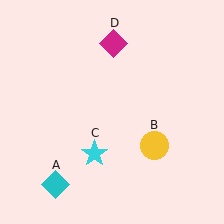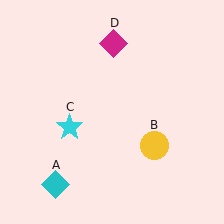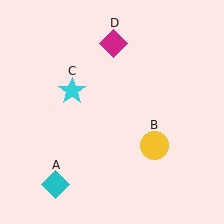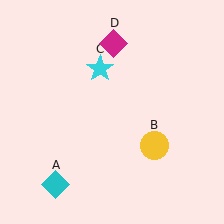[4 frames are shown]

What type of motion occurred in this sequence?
The cyan star (object C) rotated clockwise around the center of the scene.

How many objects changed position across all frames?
1 object changed position: cyan star (object C).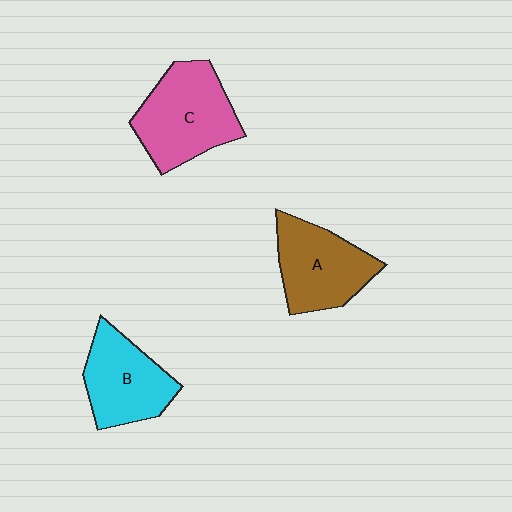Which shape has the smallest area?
Shape B (cyan).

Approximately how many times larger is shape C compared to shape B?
Approximately 1.2 times.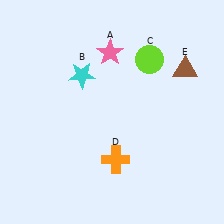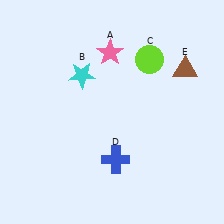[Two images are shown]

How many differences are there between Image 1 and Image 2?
There is 1 difference between the two images.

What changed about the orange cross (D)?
In Image 1, D is orange. In Image 2, it changed to blue.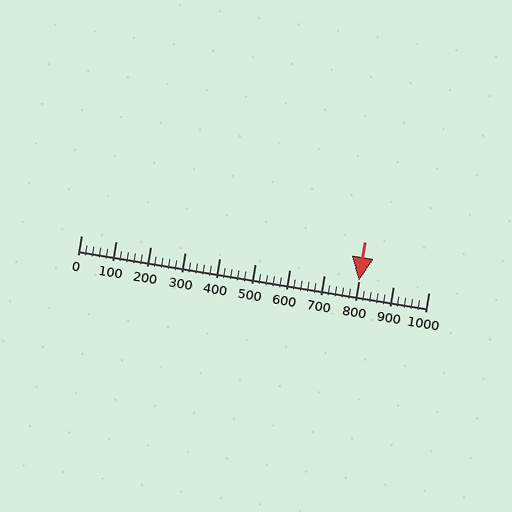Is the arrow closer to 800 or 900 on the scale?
The arrow is closer to 800.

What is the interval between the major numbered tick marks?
The major tick marks are spaced 100 units apart.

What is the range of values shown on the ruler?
The ruler shows values from 0 to 1000.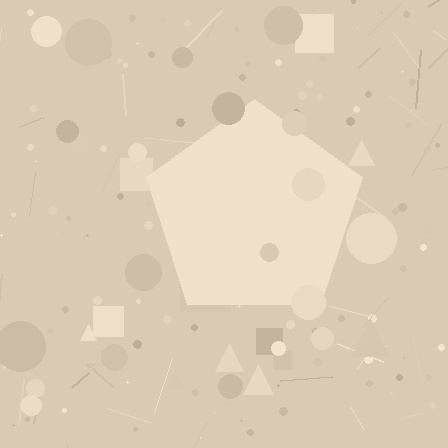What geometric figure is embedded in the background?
A pentagon is embedded in the background.